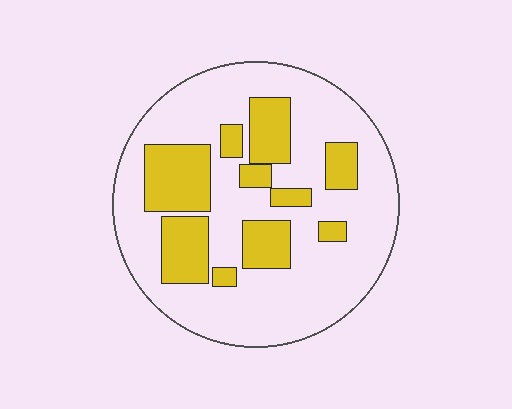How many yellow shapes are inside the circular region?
10.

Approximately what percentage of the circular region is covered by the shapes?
Approximately 30%.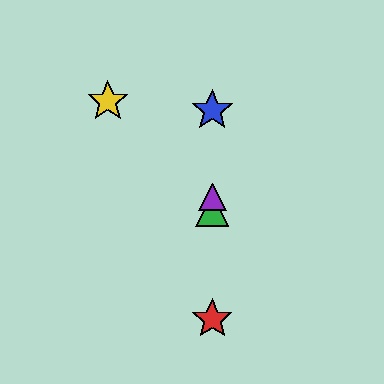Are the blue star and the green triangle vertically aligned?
Yes, both are at x≈212.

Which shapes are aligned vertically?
The red star, the blue star, the green triangle, the purple triangle are aligned vertically.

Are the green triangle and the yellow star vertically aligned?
No, the green triangle is at x≈212 and the yellow star is at x≈108.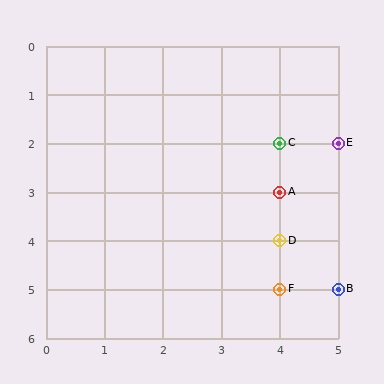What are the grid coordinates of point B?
Point B is at grid coordinates (5, 5).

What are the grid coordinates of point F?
Point F is at grid coordinates (4, 5).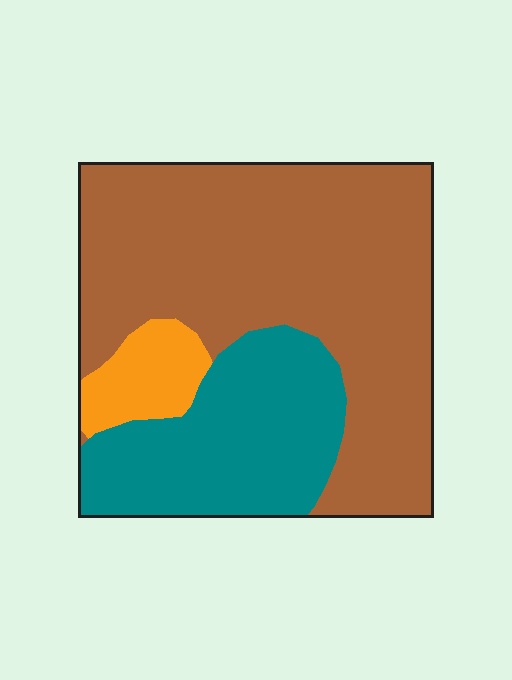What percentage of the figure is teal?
Teal takes up about one quarter (1/4) of the figure.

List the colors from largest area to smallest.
From largest to smallest: brown, teal, orange.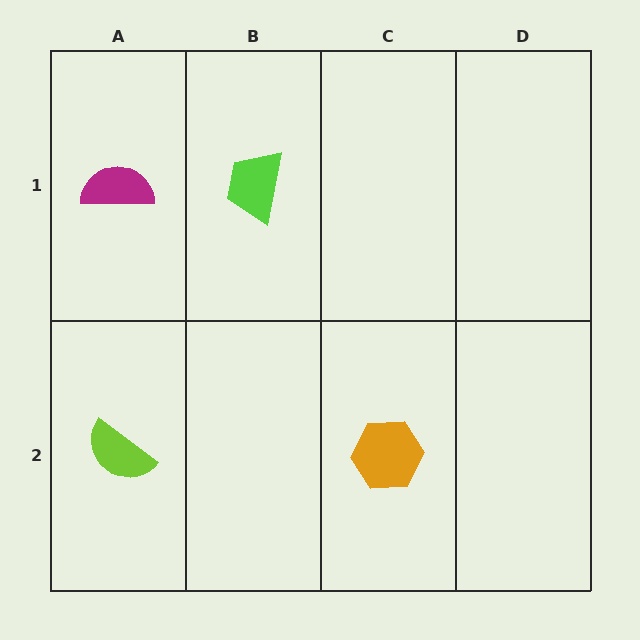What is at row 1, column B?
A lime trapezoid.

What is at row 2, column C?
An orange hexagon.